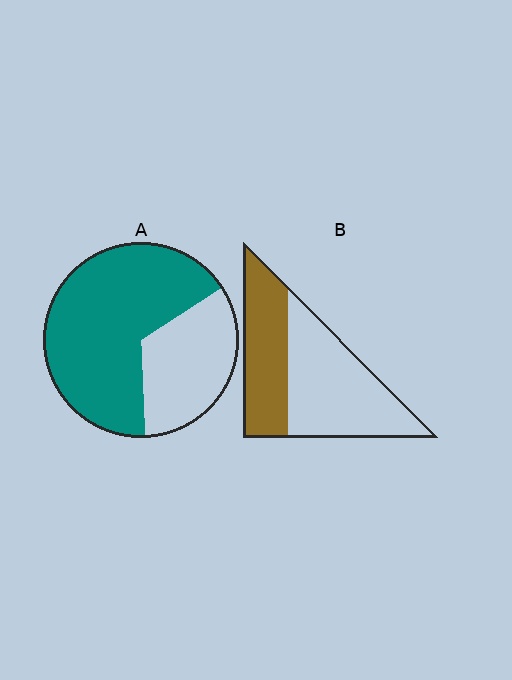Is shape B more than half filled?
No.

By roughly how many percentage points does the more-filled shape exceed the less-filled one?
By roughly 25 percentage points (A over B).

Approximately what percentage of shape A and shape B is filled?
A is approximately 65% and B is approximately 40%.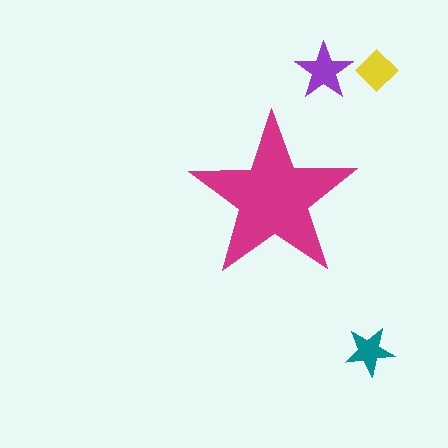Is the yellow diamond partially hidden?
No, the yellow diamond is fully visible.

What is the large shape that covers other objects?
A magenta star.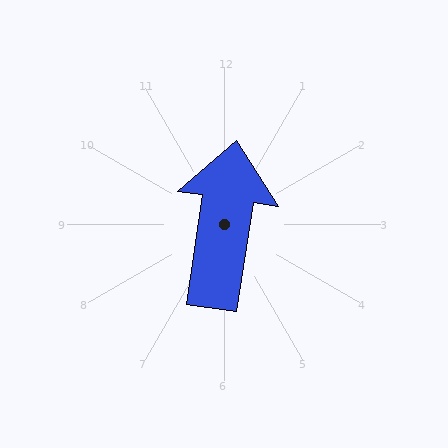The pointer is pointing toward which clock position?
Roughly 12 o'clock.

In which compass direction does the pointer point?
North.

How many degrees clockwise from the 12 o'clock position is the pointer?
Approximately 9 degrees.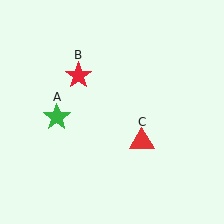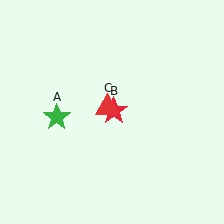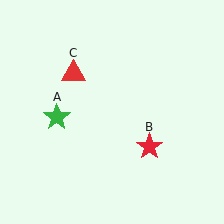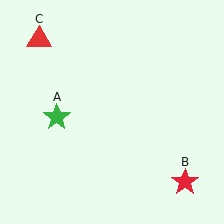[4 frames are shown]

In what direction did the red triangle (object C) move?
The red triangle (object C) moved up and to the left.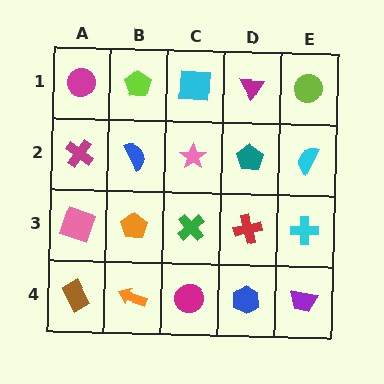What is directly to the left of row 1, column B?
A magenta circle.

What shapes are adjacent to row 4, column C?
A green cross (row 3, column C), an orange arrow (row 4, column B), a blue hexagon (row 4, column D).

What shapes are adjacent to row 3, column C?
A pink star (row 2, column C), a magenta circle (row 4, column C), an orange pentagon (row 3, column B), a red cross (row 3, column D).